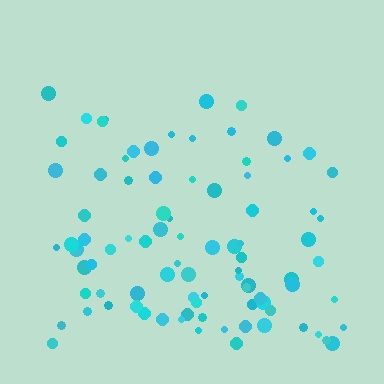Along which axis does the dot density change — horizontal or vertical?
Vertical.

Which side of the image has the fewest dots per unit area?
The top.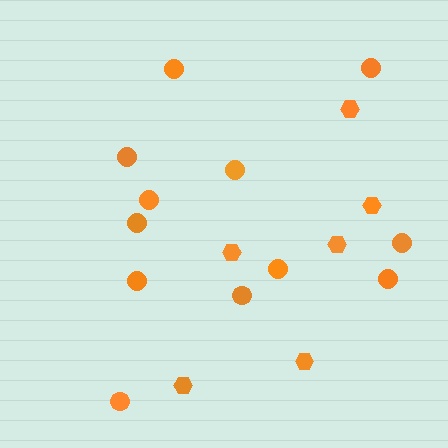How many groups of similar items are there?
There are 2 groups: one group of hexagons (6) and one group of circles (12).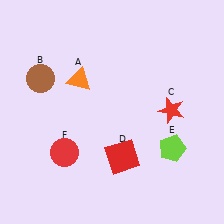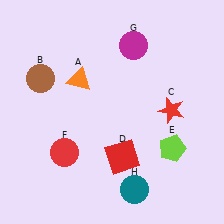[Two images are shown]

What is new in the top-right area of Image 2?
A magenta circle (G) was added in the top-right area of Image 2.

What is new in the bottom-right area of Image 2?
A teal circle (H) was added in the bottom-right area of Image 2.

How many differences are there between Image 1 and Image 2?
There are 2 differences between the two images.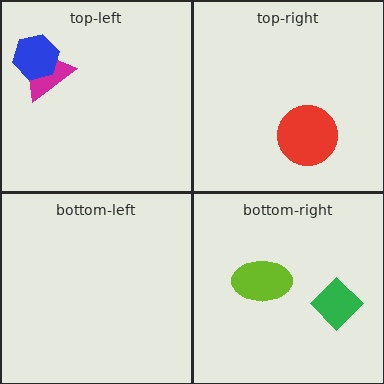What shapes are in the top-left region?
The magenta triangle, the blue hexagon.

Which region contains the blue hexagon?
The top-left region.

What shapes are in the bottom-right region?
The green diamond, the lime ellipse.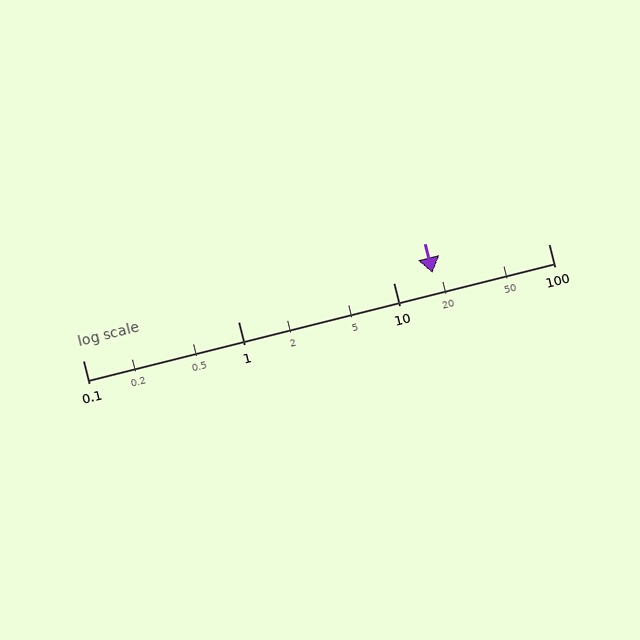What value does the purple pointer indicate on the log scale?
The pointer indicates approximately 18.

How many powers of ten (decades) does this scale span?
The scale spans 3 decades, from 0.1 to 100.